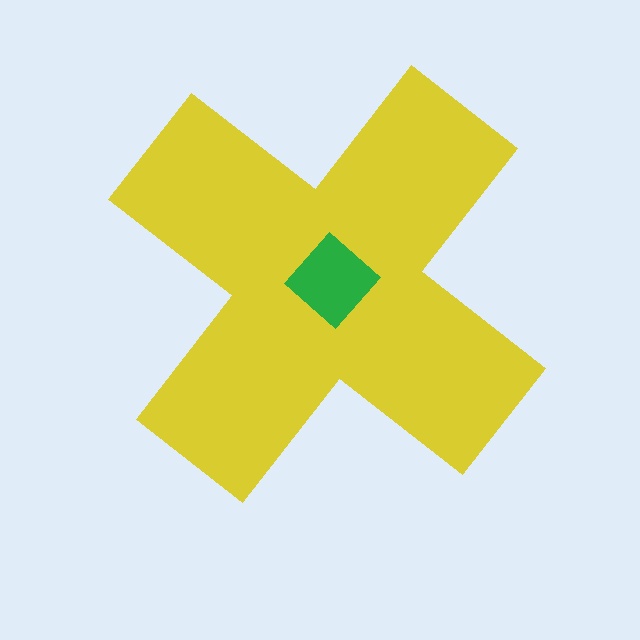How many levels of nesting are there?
2.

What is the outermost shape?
The yellow cross.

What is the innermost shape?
The green diamond.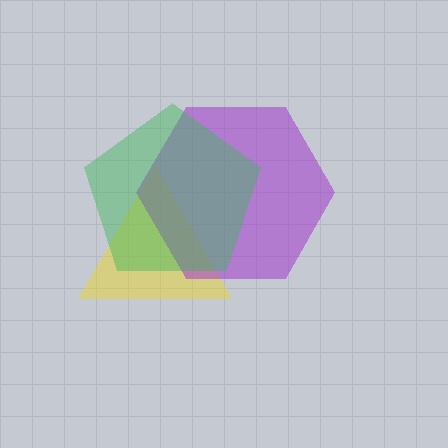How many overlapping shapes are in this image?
There are 3 overlapping shapes in the image.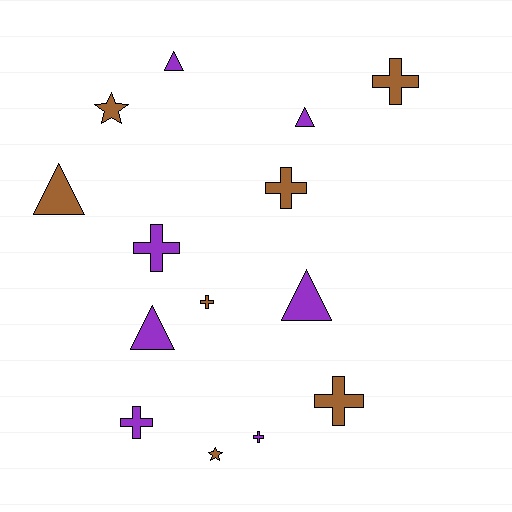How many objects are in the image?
There are 14 objects.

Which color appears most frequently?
Purple, with 7 objects.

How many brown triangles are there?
There is 1 brown triangle.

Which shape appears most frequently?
Cross, with 7 objects.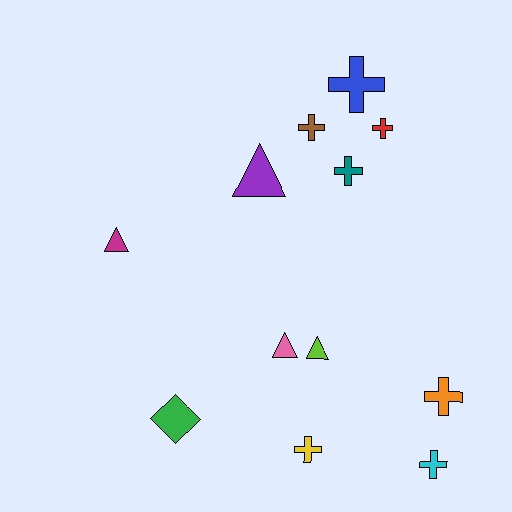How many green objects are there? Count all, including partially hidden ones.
There is 1 green object.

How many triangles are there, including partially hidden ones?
There are 4 triangles.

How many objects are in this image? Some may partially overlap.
There are 12 objects.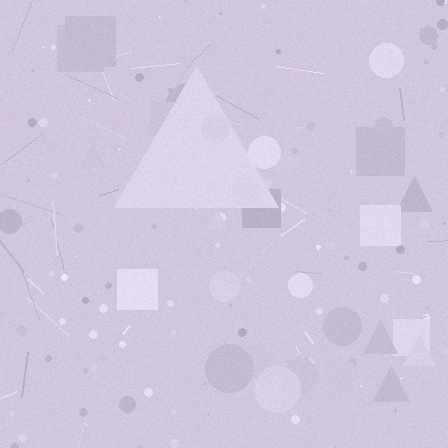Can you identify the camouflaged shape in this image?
The camouflaged shape is a triangle.